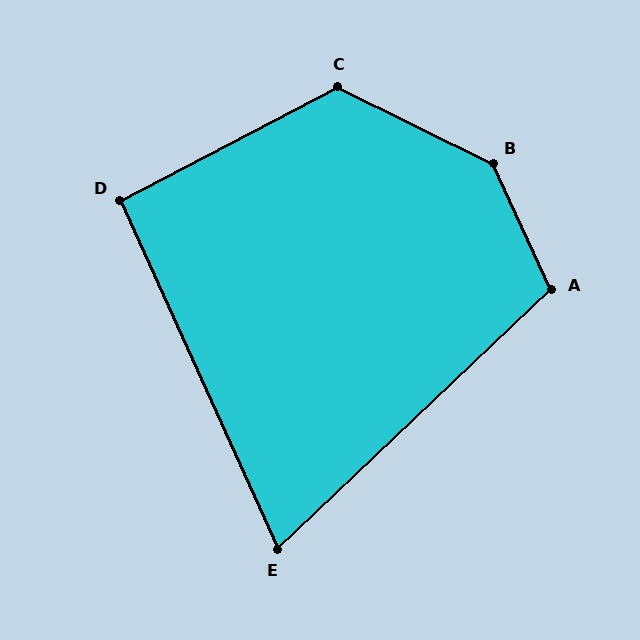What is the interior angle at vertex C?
Approximately 126 degrees (obtuse).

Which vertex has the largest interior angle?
B, at approximately 141 degrees.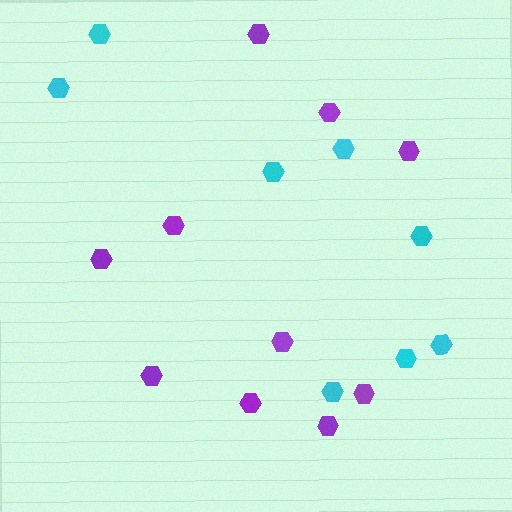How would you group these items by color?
There are 2 groups: one group of cyan hexagons (8) and one group of purple hexagons (10).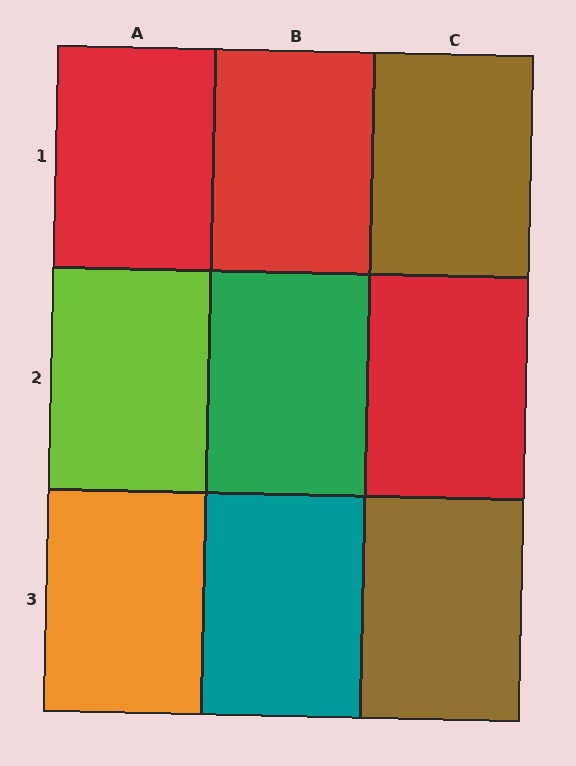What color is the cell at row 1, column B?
Red.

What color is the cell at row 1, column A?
Red.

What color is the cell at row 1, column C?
Brown.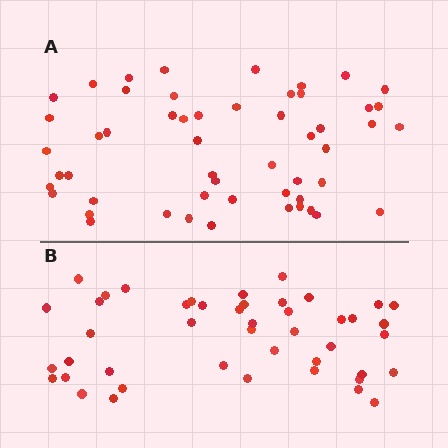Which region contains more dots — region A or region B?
Region A (the top region) has more dots.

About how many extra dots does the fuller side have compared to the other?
Region A has roughly 8 or so more dots than region B.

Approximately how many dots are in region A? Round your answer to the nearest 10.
About 50 dots. (The exact count is 53, which rounds to 50.)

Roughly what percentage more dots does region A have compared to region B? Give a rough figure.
About 20% more.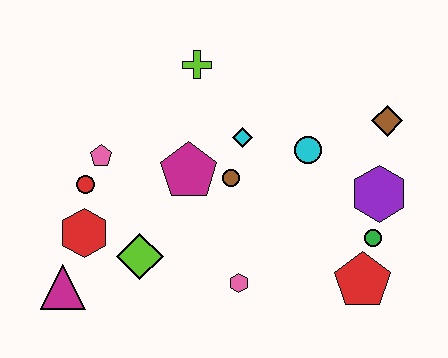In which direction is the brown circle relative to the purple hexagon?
The brown circle is to the left of the purple hexagon.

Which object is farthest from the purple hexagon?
The magenta triangle is farthest from the purple hexagon.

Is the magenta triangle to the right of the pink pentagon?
No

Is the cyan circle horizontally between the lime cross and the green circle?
Yes